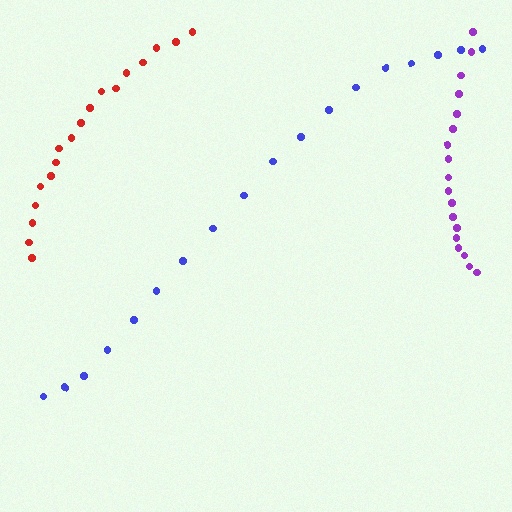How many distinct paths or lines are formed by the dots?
There are 3 distinct paths.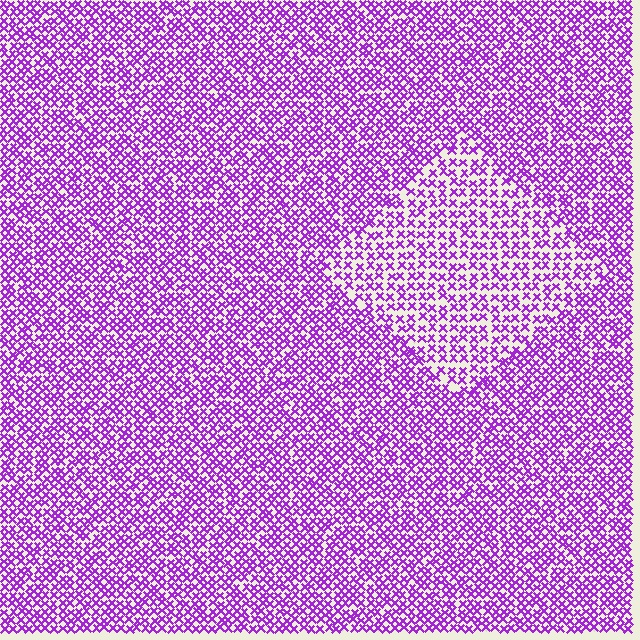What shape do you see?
I see a diamond.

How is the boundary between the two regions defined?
The boundary is defined by a change in element density (approximately 1.6x ratio). All elements are the same color, size, and shape.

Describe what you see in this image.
The image contains small purple elements arranged at two different densities. A diamond-shaped region is visible where the elements are less densely packed than the surrounding area.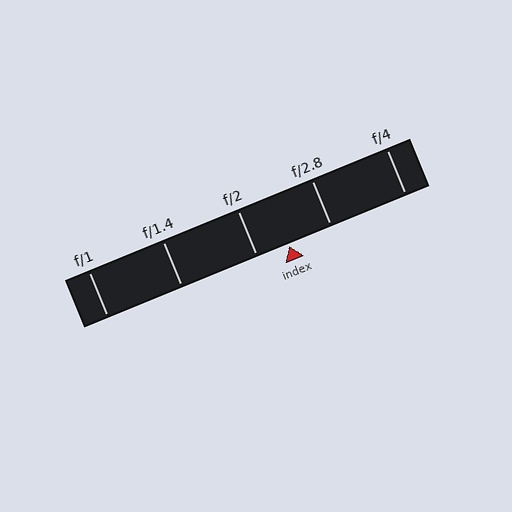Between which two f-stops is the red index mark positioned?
The index mark is between f/2 and f/2.8.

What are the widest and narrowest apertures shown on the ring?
The widest aperture shown is f/1 and the narrowest is f/4.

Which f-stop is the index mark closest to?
The index mark is closest to f/2.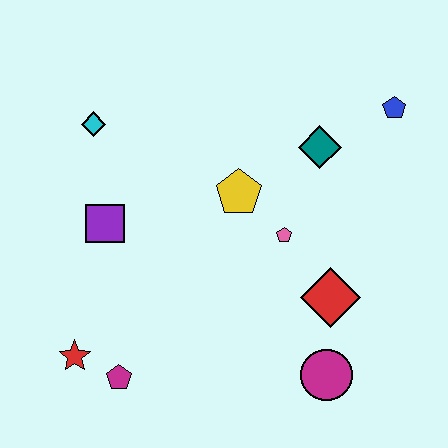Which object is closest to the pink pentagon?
The yellow pentagon is closest to the pink pentagon.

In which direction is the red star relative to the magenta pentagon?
The red star is to the left of the magenta pentagon.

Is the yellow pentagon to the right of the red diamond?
No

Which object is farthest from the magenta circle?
The cyan diamond is farthest from the magenta circle.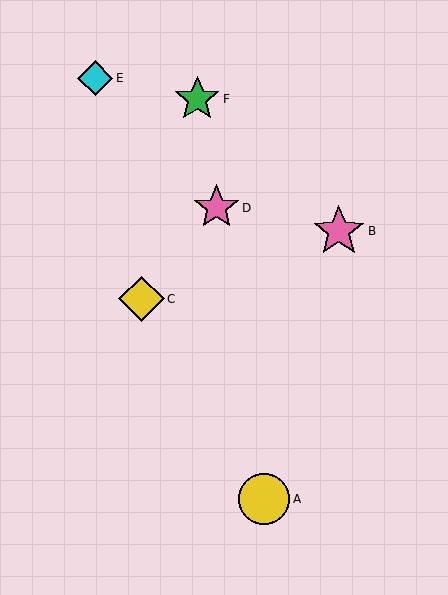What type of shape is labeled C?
Shape C is a yellow diamond.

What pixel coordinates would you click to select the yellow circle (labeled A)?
Click at (264, 499) to select the yellow circle A.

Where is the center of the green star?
The center of the green star is at (197, 99).